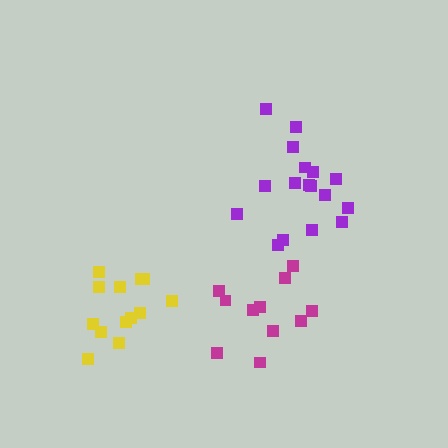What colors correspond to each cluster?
The clusters are colored: magenta, yellow, purple.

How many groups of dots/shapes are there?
There are 3 groups.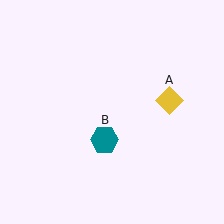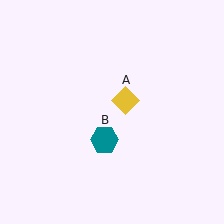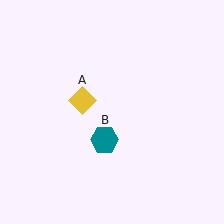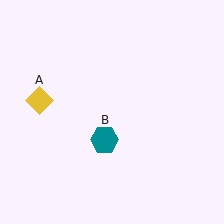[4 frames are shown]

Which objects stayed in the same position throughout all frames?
Teal hexagon (object B) remained stationary.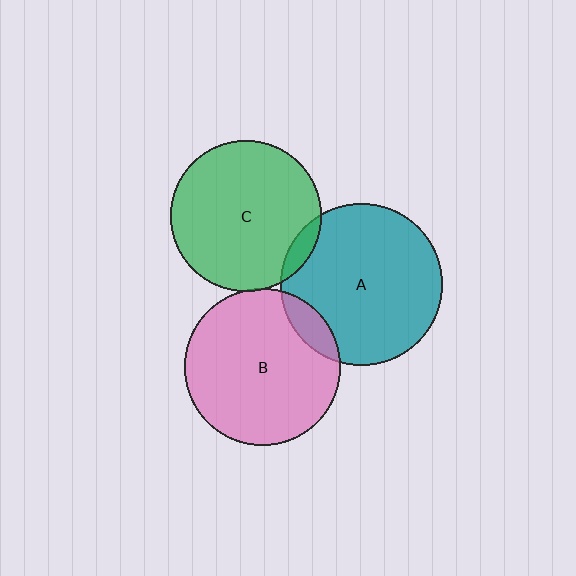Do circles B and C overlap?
Yes.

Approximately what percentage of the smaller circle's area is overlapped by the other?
Approximately 5%.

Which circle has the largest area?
Circle A (teal).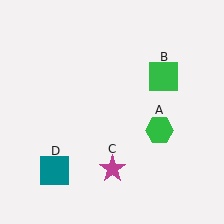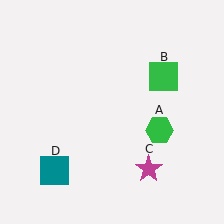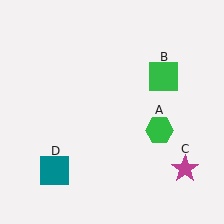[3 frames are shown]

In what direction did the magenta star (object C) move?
The magenta star (object C) moved right.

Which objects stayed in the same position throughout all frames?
Green hexagon (object A) and green square (object B) and teal square (object D) remained stationary.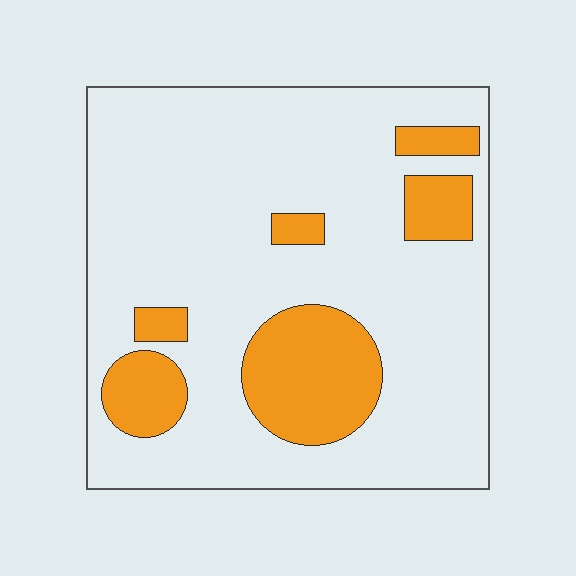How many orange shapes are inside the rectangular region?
6.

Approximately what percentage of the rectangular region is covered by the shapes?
Approximately 20%.